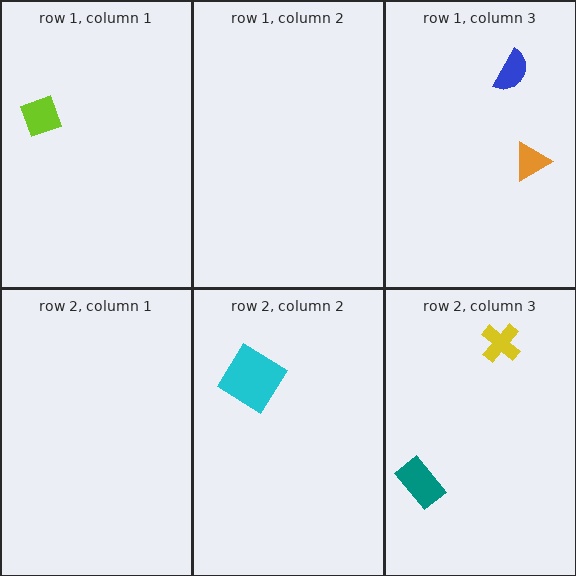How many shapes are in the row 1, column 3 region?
2.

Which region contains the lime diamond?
The row 1, column 1 region.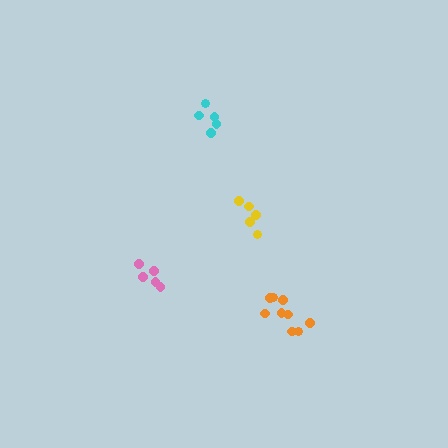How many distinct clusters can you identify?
There are 4 distinct clusters.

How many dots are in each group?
Group 1: 5 dots, Group 2: 5 dots, Group 3: 9 dots, Group 4: 5 dots (24 total).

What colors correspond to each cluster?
The clusters are colored: yellow, pink, orange, cyan.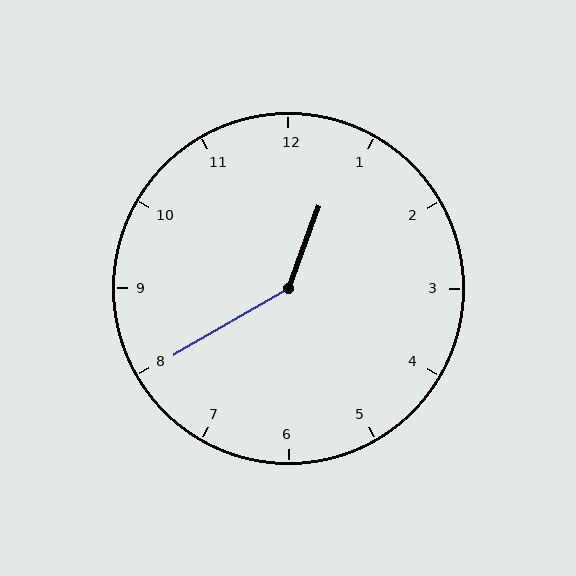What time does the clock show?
12:40.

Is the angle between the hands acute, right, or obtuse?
It is obtuse.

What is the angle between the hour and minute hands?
Approximately 140 degrees.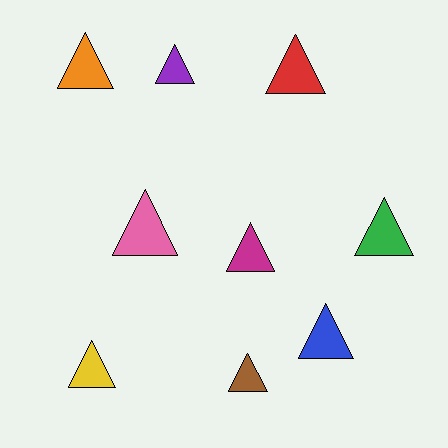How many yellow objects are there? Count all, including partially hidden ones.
There is 1 yellow object.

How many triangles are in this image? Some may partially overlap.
There are 9 triangles.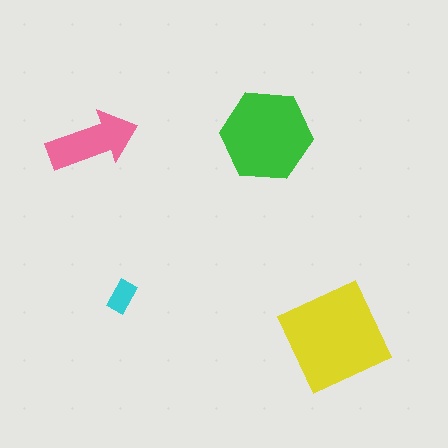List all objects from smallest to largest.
The cyan rectangle, the pink arrow, the green hexagon, the yellow diamond.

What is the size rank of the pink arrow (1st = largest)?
3rd.